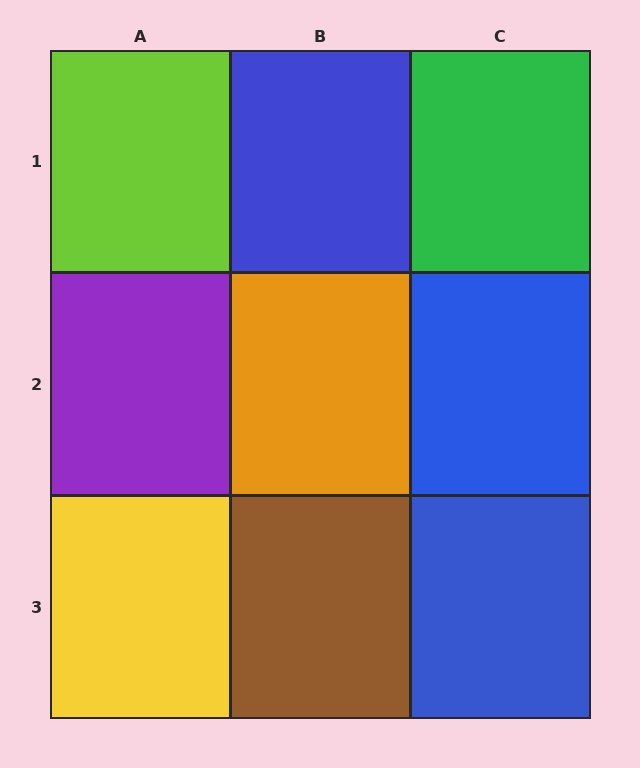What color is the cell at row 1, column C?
Green.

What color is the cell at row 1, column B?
Blue.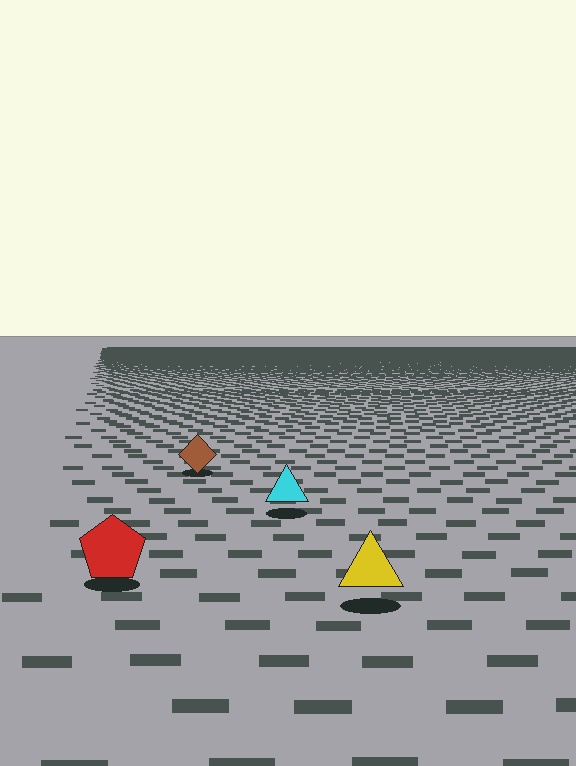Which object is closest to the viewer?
The yellow triangle is closest. The texture marks near it are larger and more spread out.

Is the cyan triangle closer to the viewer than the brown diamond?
Yes. The cyan triangle is closer — you can tell from the texture gradient: the ground texture is coarser near it.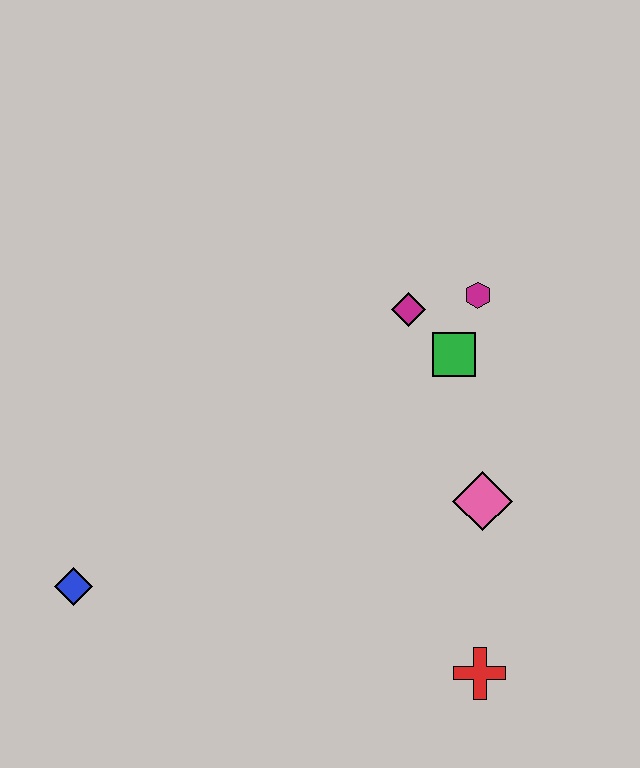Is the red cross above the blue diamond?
No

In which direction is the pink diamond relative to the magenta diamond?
The pink diamond is below the magenta diamond.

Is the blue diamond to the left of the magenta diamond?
Yes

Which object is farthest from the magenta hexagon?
The blue diamond is farthest from the magenta hexagon.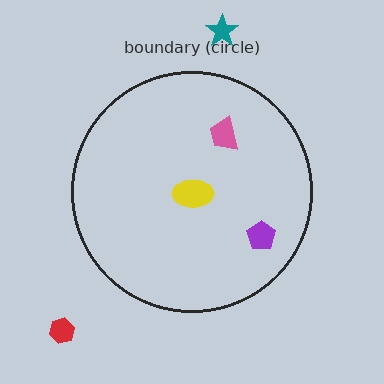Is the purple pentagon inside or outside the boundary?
Inside.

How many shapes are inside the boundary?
3 inside, 2 outside.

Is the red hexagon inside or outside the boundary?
Outside.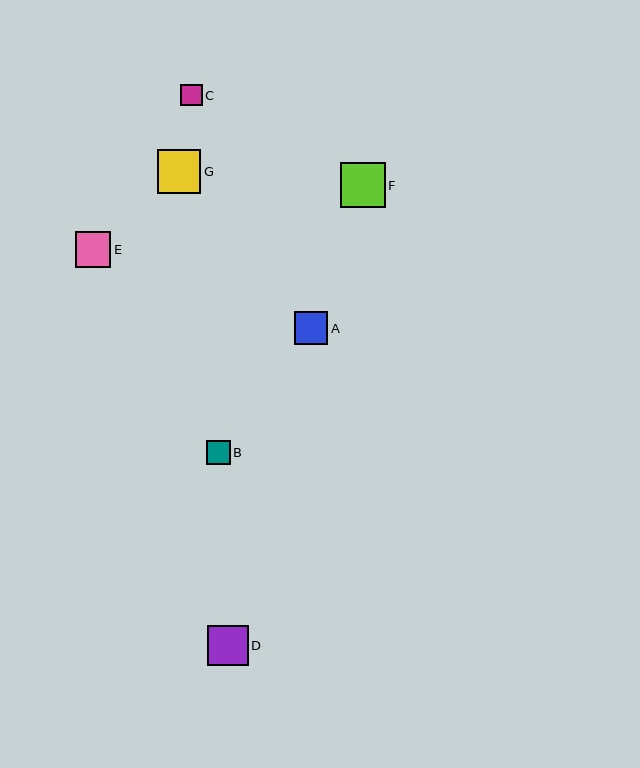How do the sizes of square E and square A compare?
Square E and square A are approximately the same size.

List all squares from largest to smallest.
From largest to smallest: F, G, D, E, A, B, C.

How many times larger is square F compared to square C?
Square F is approximately 2.1 times the size of square C.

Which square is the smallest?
Square C is the smallest with a size of approximately 21 pixels.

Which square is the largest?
Square F is the largest with a size of approximately 45 pixels.